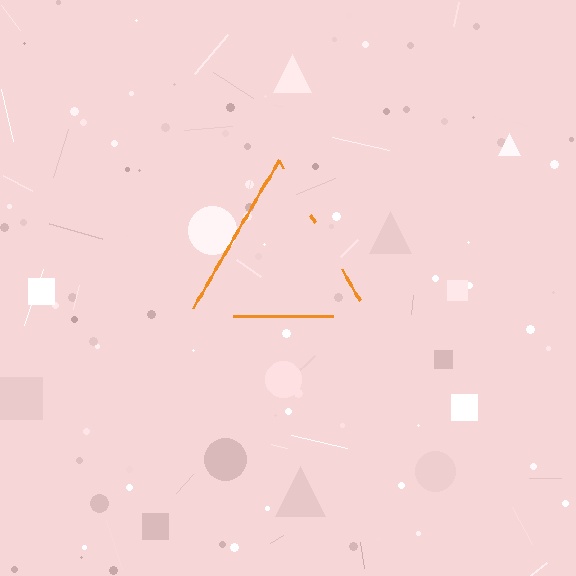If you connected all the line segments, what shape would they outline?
They would outline a triangle.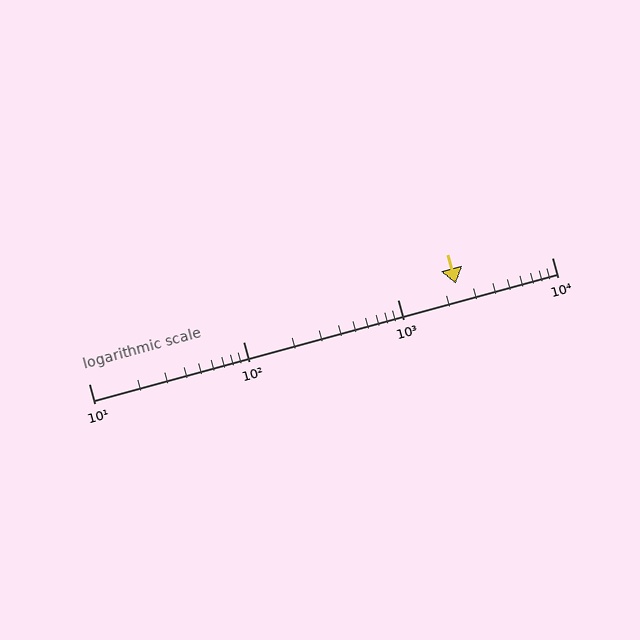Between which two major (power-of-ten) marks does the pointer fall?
The pointer is between 1000 and 10000.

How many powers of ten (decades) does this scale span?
The scale spans 3 decades, from 10 to 10000.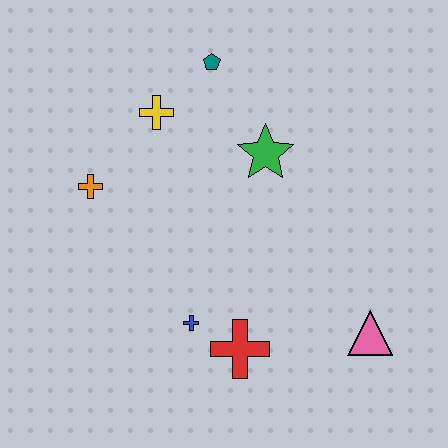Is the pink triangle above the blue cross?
No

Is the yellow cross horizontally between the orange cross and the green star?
Yes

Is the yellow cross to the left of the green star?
Yes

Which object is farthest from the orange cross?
The pink triangle is farthest from the orange cross.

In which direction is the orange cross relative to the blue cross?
The orange cross is above the blue cross.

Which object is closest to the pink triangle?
The red cross is closest to the pink triangle.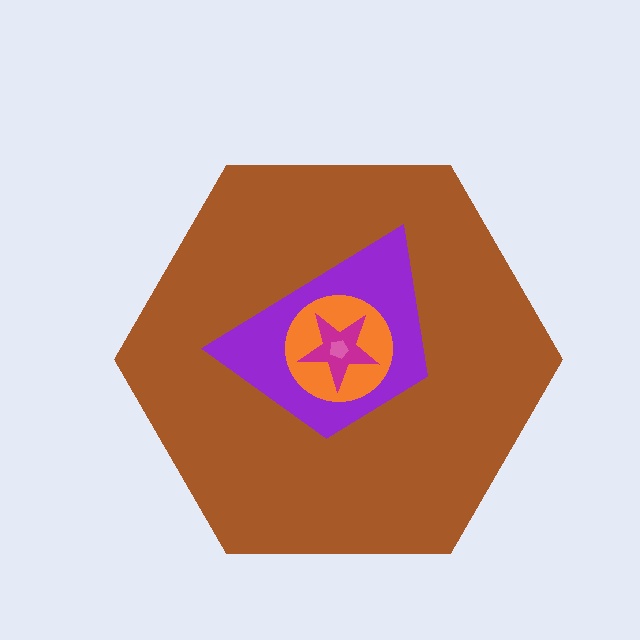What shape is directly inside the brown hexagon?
The purple trapezoid.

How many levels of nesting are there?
5.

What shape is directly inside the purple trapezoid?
The orange circle.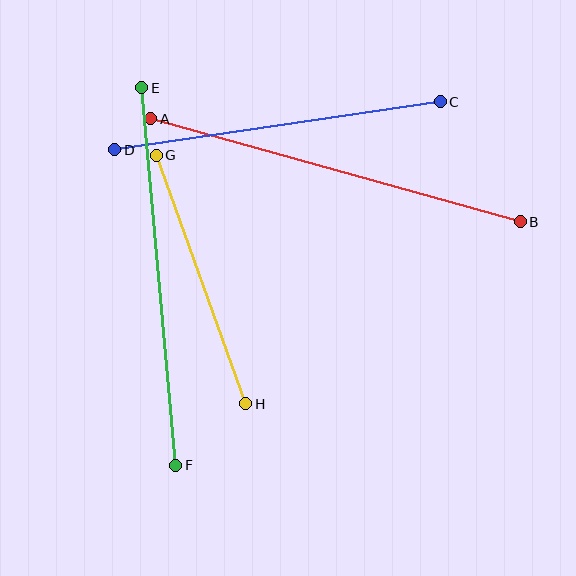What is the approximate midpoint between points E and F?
The midpoint is at approximately (159, 276) pixels.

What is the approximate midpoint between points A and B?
The midpoint is at approximately (336, 170) pixels.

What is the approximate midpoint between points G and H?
The midpoint is at approximately (201, 280) pixels.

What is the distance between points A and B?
The distance is approximately 384 pixels.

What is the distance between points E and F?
The distance is approximately 379 pixels.